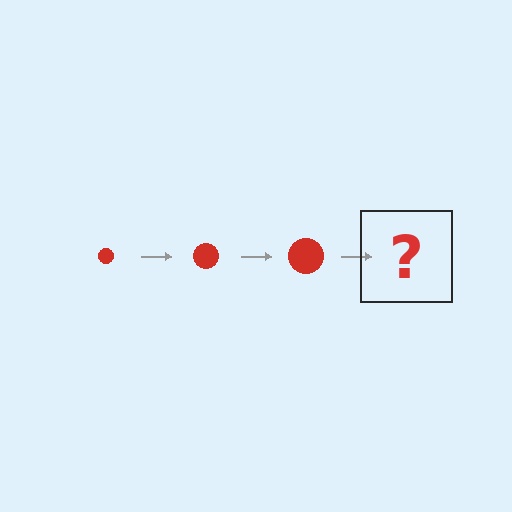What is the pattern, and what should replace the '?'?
The pattern is that the circle gets progressively larger each step. The '?' should be a red circle, larger than the previous one.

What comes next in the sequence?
The next element should be a red circle, larger than the previous one.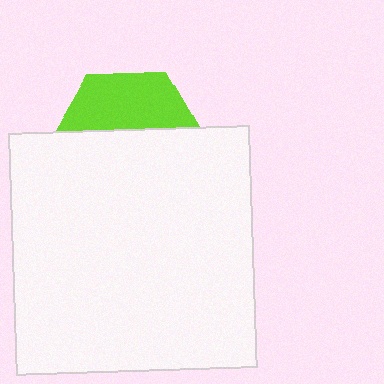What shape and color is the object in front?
The object in front is a white square.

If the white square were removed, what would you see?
You would see the complete lime hexagon.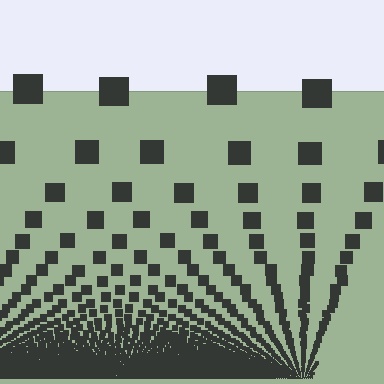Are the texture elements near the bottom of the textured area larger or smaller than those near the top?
Smaller. The gradient is inverted — elements near the bottom are smaller and denser.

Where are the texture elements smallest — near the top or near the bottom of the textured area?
Near the bottom.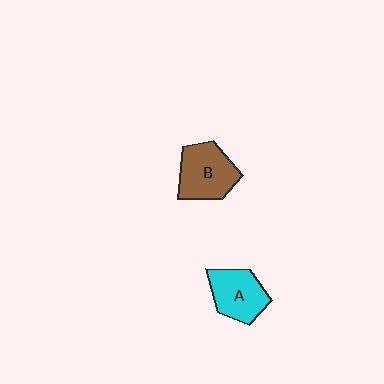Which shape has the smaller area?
Shape A (cyan).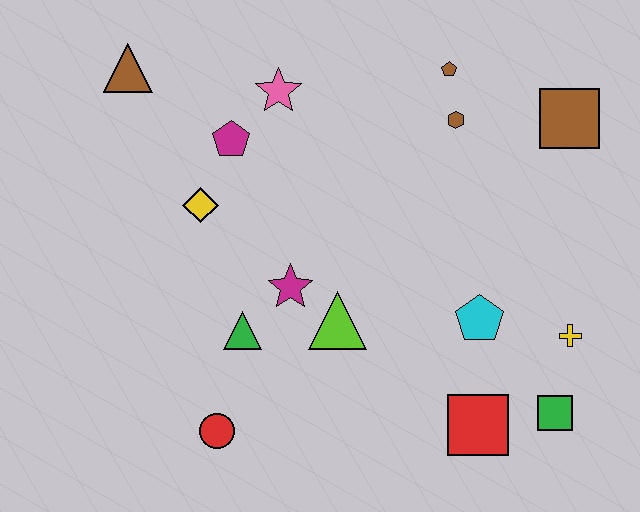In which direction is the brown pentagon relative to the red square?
The brown pentagon is above the red square.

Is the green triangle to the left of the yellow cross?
Yes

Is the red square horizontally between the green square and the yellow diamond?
Yes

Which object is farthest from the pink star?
The green square is farthest from the pink star.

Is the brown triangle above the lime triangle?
Yes